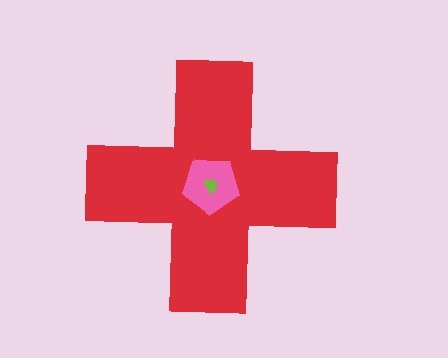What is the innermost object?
The lime trapezoid.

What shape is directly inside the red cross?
The pink pentagon.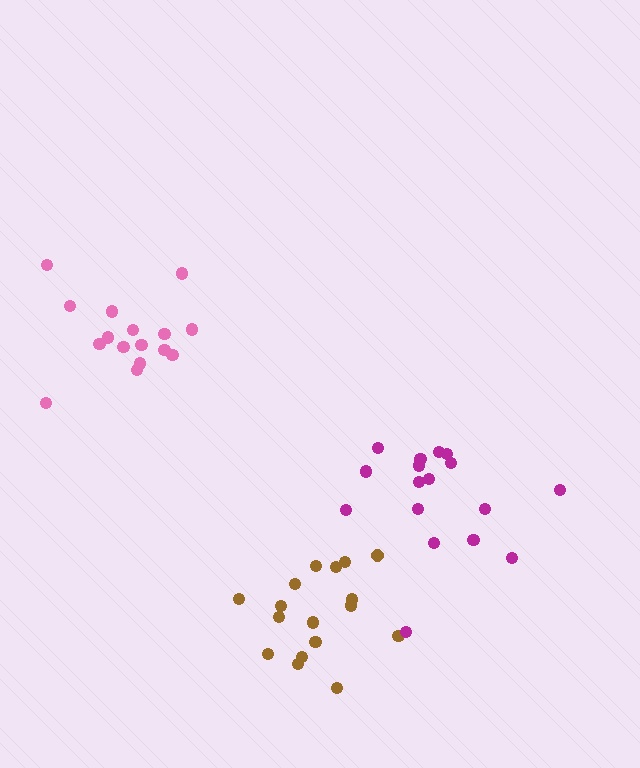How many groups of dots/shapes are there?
There are 3 groups.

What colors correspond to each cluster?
The clusters are colored: pink, brown, magenta.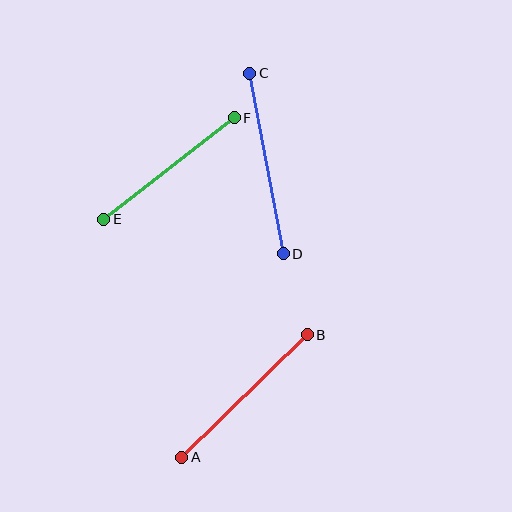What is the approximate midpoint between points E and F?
The midpoint is at approximately (169, 168) pixels.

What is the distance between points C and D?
The distance is approximately 184 pixels.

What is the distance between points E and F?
The distance is approximately 165 pixels.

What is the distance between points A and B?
The distance is approximately 175 pixels.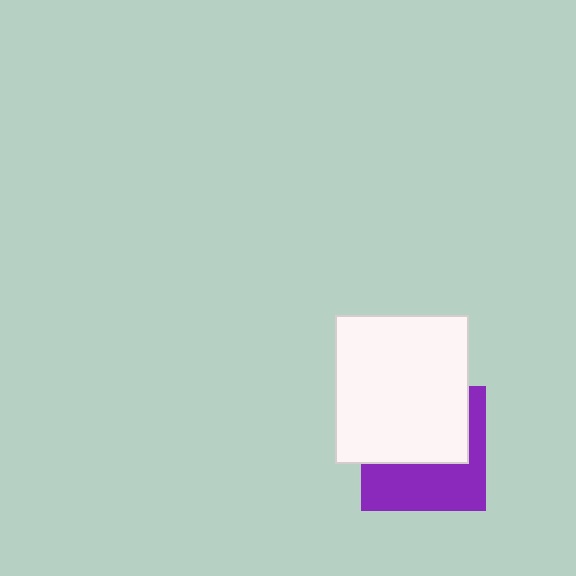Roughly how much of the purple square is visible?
About half of it is visible (roughly 46%).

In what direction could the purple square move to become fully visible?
The purple square could move down. That would shift it out from behind the white rectangle entirely.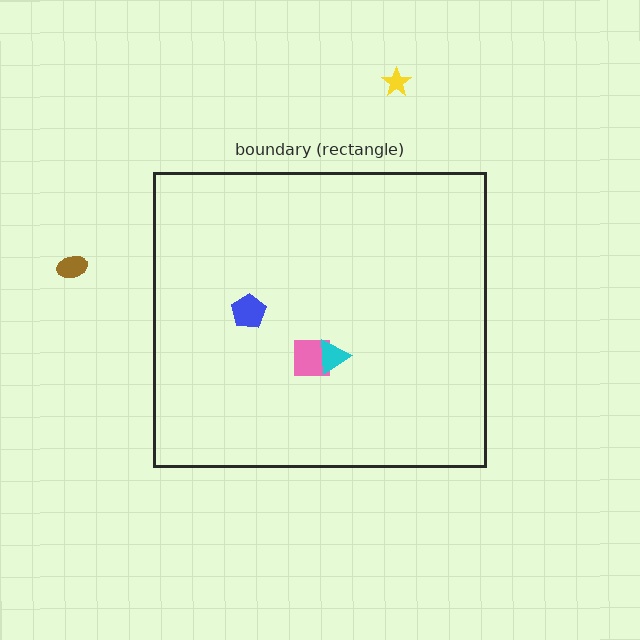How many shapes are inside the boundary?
3 inside, 2 outside.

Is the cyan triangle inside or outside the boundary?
Inside.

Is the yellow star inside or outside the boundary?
Outside.